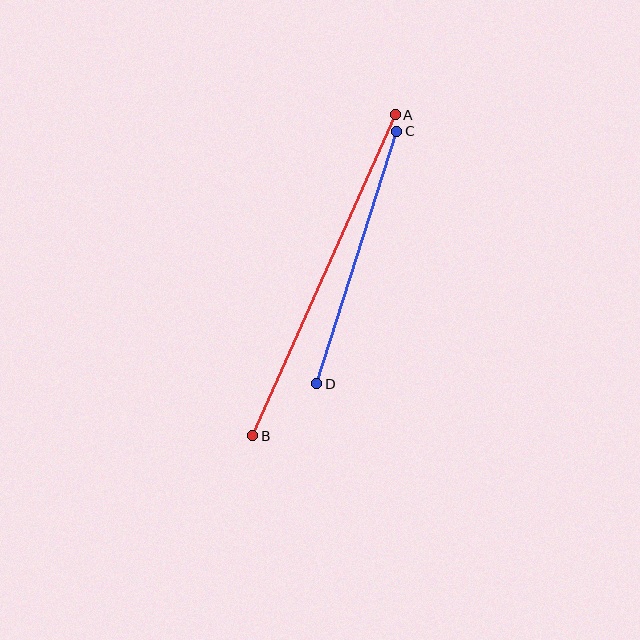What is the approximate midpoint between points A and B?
The midpoint is at approximately (324, 275) pixels.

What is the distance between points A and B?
The distance is approximately 351 pixels.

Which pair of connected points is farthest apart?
Points A and B are farthest apart.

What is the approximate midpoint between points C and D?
The midpoint is at approximately (357, 257) pixels.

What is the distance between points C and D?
The distance is approximately 265 pixels.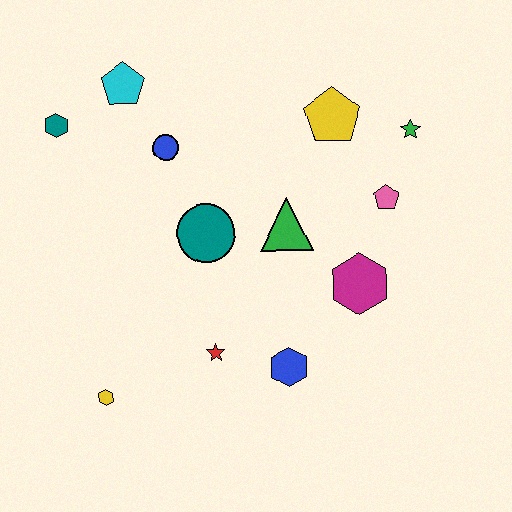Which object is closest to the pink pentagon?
The green star is closest to the pink pentagon.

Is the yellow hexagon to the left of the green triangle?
Yes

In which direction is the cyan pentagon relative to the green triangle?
The cyan pentagon is to the left of the green triangle.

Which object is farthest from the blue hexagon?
The teal hexagon is farthest from the blue hexagon.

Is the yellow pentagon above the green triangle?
Yes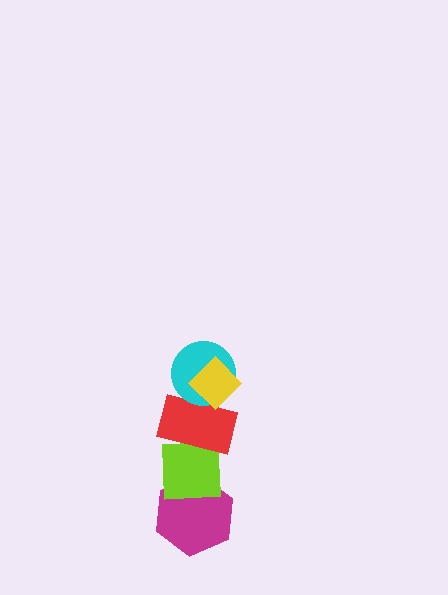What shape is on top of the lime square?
The red rectangle is on top of the lime square.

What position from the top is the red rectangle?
The red rectangle is 3rd from the top.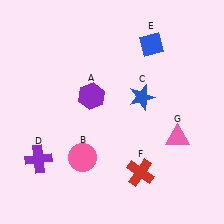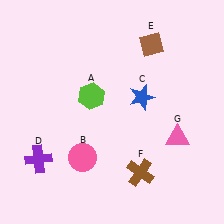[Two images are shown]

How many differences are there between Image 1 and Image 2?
There are 3 differences between the two images.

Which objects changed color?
A changed from purple to lime. E changed from blue to brown. F changed from red to brown.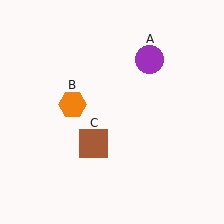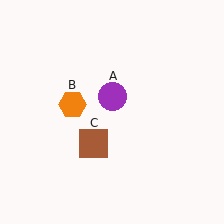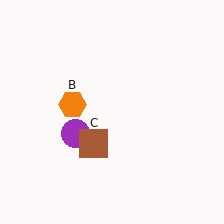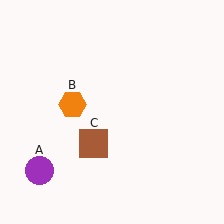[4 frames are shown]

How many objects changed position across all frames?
1 object changed position: purple circle (object A).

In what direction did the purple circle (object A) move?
The purple circle (object A) moved down and to the left.